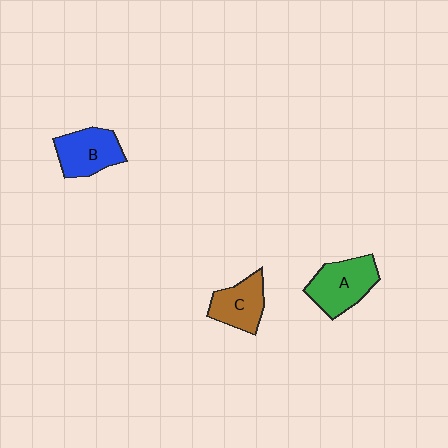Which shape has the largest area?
Shape A (green).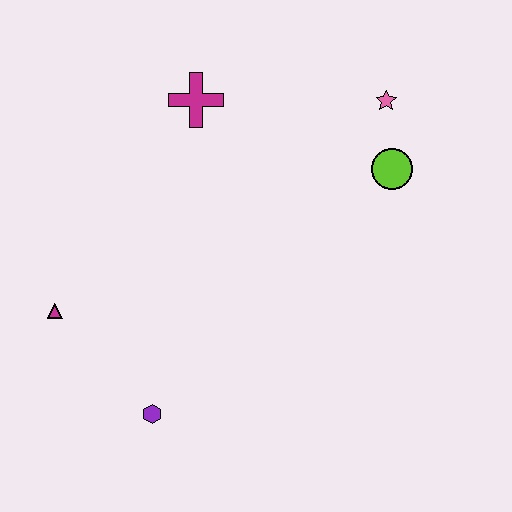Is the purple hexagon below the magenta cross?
Yes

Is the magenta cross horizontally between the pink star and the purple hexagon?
Yes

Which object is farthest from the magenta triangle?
The pink star is farthest from the magenta triangle.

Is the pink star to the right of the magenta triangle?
Yes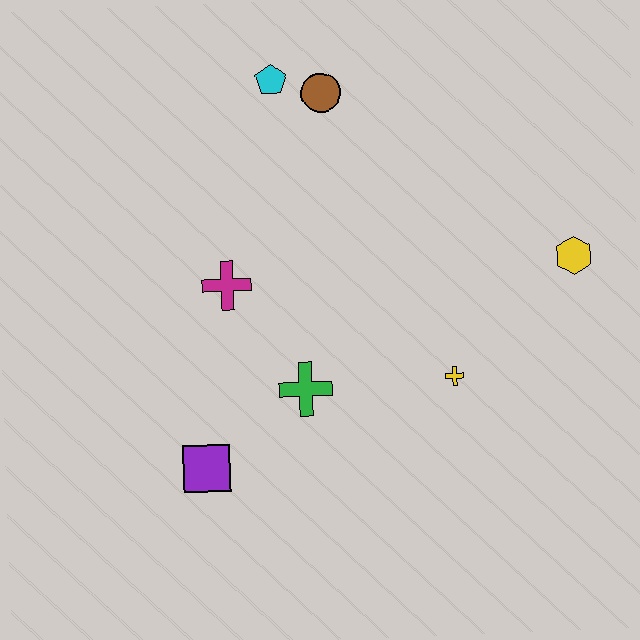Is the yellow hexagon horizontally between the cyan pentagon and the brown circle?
No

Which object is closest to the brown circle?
The cyan pentagon is closest to the brown circle.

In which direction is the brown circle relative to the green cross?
The brown circle is above the green cross.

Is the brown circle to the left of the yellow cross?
Yes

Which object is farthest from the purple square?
The yellow hexagon is farthest from the purple square.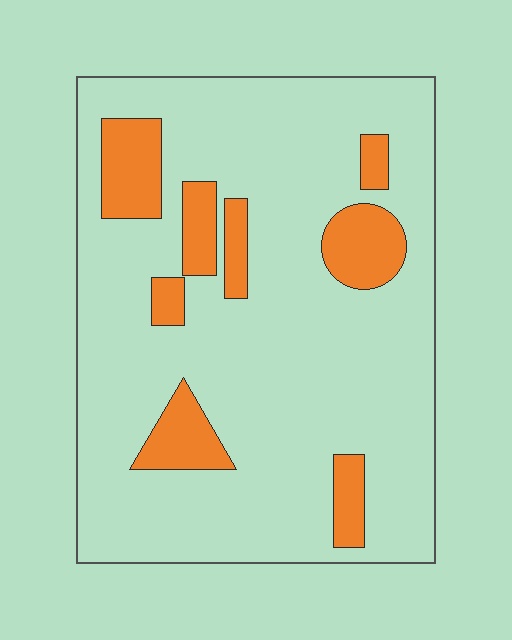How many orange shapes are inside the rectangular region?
8.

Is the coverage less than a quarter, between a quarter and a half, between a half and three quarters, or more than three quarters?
Less than a quarter.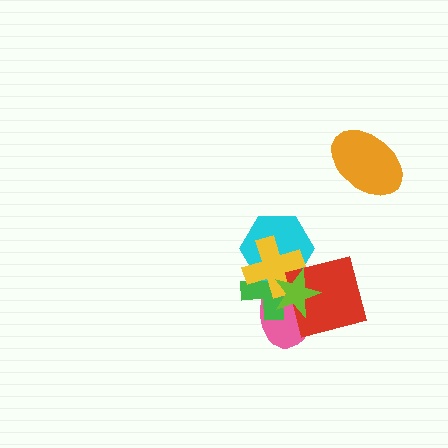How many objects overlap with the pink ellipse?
5 objects overlap with the pink ellipse.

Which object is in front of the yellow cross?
The lime star is in front of the yellow cross.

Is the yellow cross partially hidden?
Yes, it is partially covered by another shape.